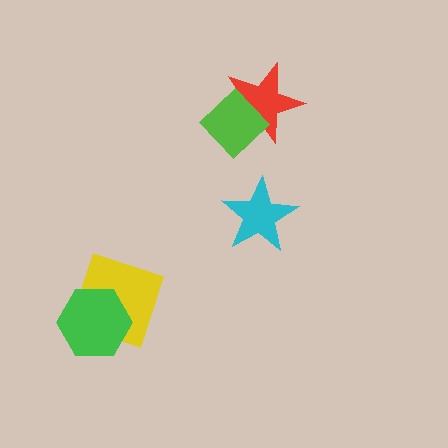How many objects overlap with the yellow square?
1 object overlaps with the yellow square.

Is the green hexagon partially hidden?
No, no other shape covers it.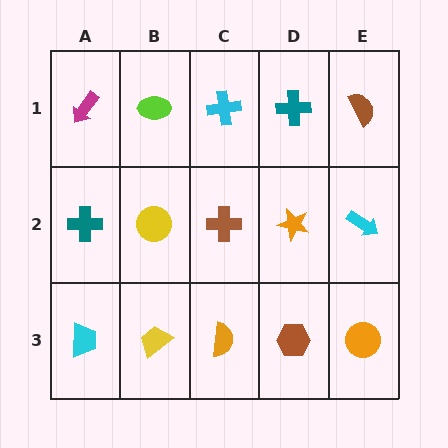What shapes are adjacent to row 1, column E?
A cyan arrow (row 2, column E), a teal cross (row 1, column D).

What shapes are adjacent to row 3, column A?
A teal cross (row 2, column A), a yellow trapezoid (row 3, column B).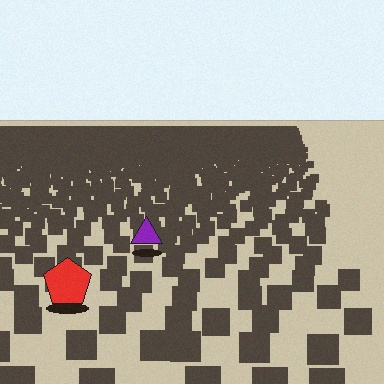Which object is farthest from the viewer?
The purple triangle is farthest from the viewer. It appears smaller and the ground texture around it is denser.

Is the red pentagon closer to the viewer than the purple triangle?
Yes. The red pentagon is closer — you can tell from the texture gradient: the ground texture is coarser near it.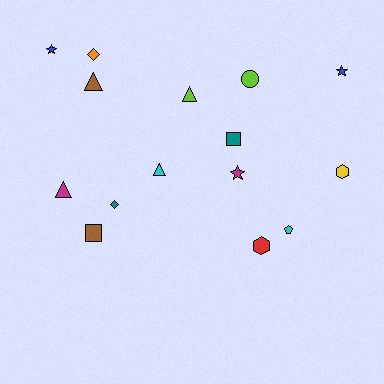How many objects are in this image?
There are 15 objects.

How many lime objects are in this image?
There are 2 lime objects.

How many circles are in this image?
There is 1 circle.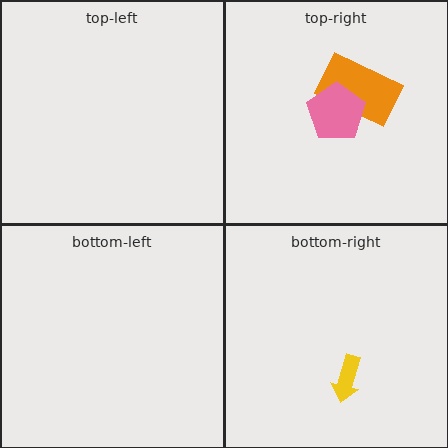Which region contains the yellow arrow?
The bottom-right region.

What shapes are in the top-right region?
The orange rectangle, the pink pentagon.